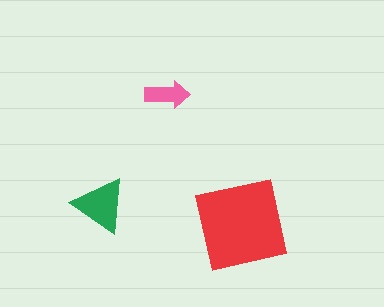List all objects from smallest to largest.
The pink arrow, the green triangle, the red square.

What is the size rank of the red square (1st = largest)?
1st.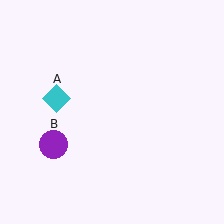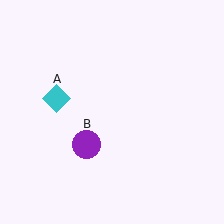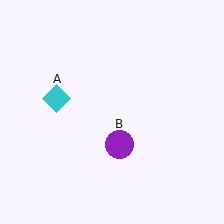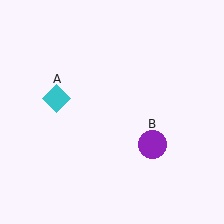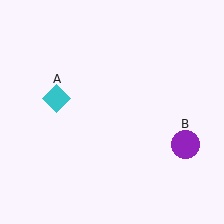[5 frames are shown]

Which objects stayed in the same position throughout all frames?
Cyan diamond (object A) remained stationary.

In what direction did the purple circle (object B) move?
The purple circle (object B) moved right.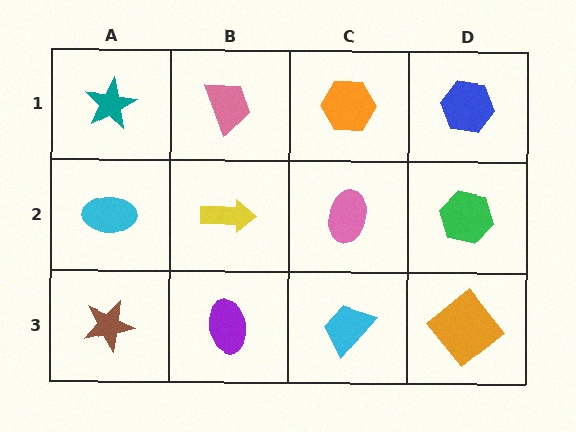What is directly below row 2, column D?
An orange diamond.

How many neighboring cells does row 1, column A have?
2.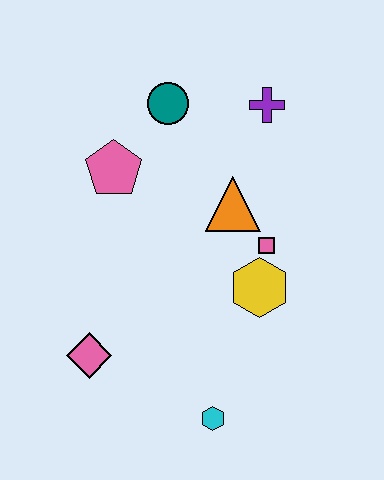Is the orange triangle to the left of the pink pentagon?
No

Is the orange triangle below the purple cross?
Yes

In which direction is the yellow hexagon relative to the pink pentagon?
The yellow hexagon is to the right of the pink pentagon.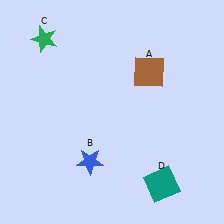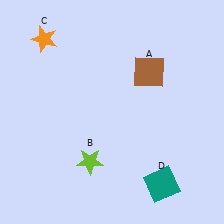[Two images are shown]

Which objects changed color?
B changed from blue to lime. C changed from green to orange.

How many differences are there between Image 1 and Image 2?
There are 2 differences between the two images.